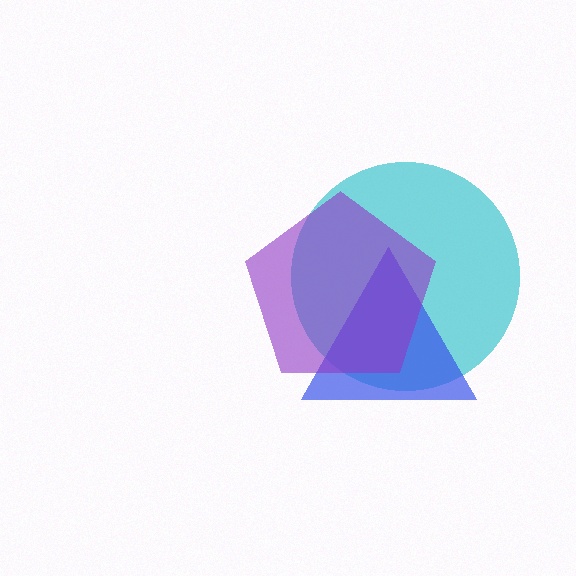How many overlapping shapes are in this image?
There are 3 overlapping shapes in the image.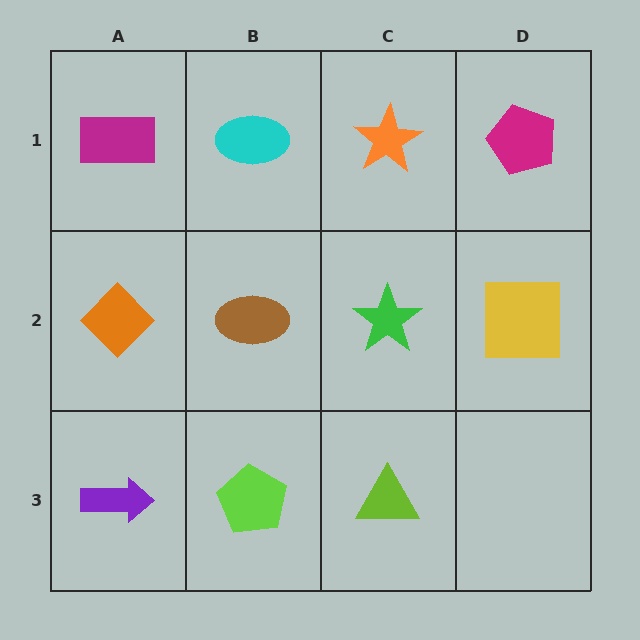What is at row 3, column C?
A lime triangle.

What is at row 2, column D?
A yellow square.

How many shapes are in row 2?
4 shapes.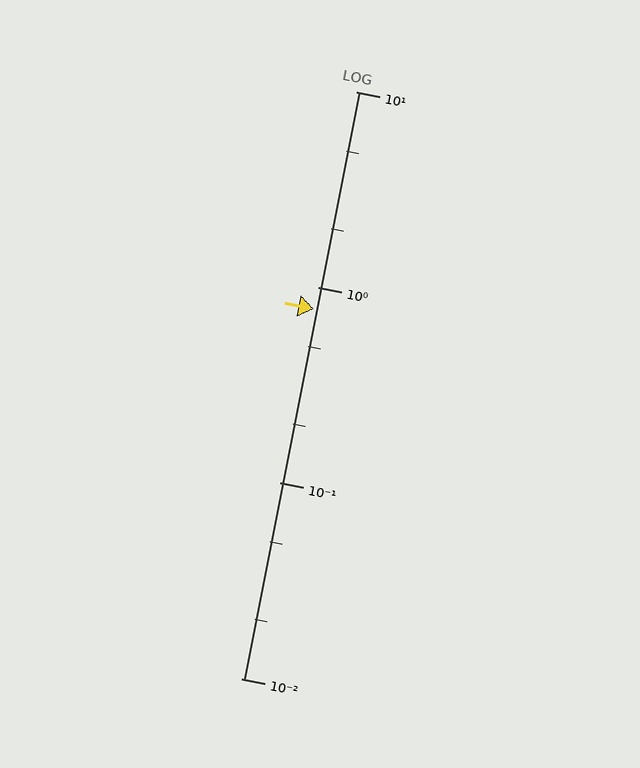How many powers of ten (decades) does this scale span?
The scale spans 3 decades, from 0.01 to 10.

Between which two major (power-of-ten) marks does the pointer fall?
The pointer is between 0.1 and 1.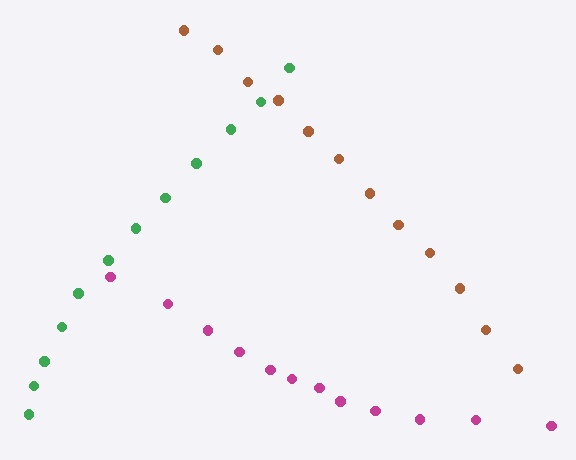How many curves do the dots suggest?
There are 3 distinct paths.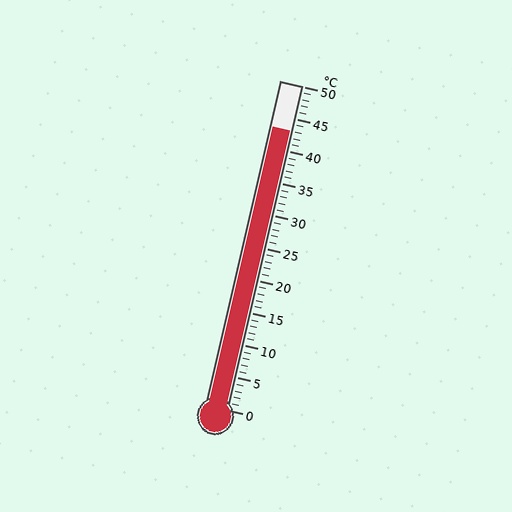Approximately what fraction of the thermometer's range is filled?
The thermometer is filled to approximately 85% of its range.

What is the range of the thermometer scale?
The thermometer scale ranges from 0°C to 50°C.